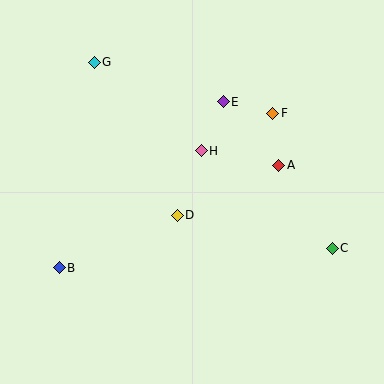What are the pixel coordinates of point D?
Point D is at (177, 215).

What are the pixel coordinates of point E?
Point E is at (223, 102).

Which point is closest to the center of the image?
Point D at (177, 215) is closest to the center.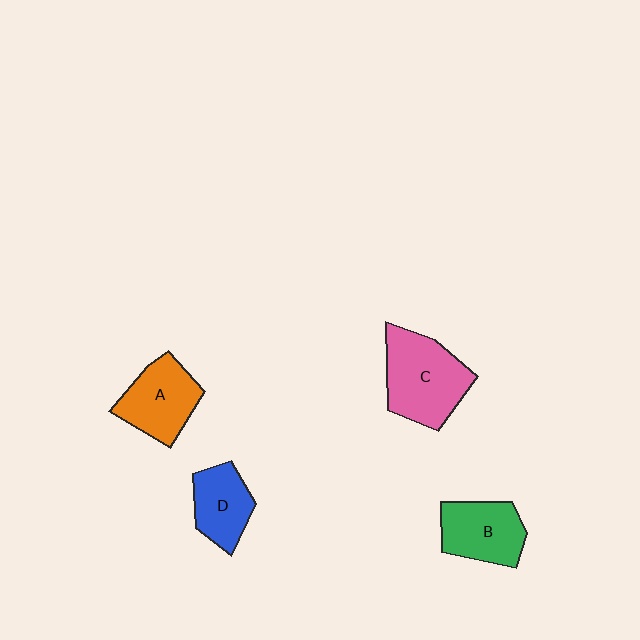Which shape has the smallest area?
Shape D (blue).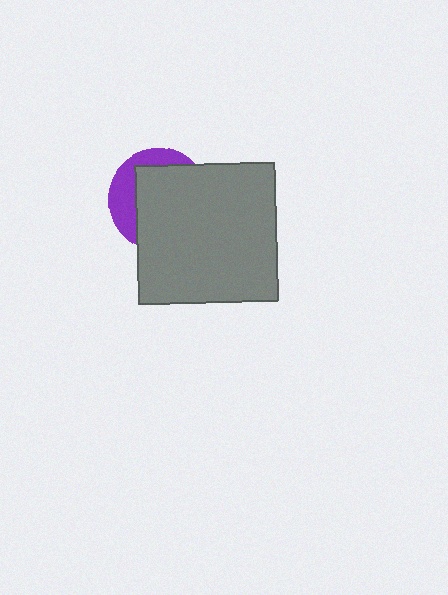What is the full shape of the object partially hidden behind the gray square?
The partially hidden object is a purple circle.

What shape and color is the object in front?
The object in front is a gray square.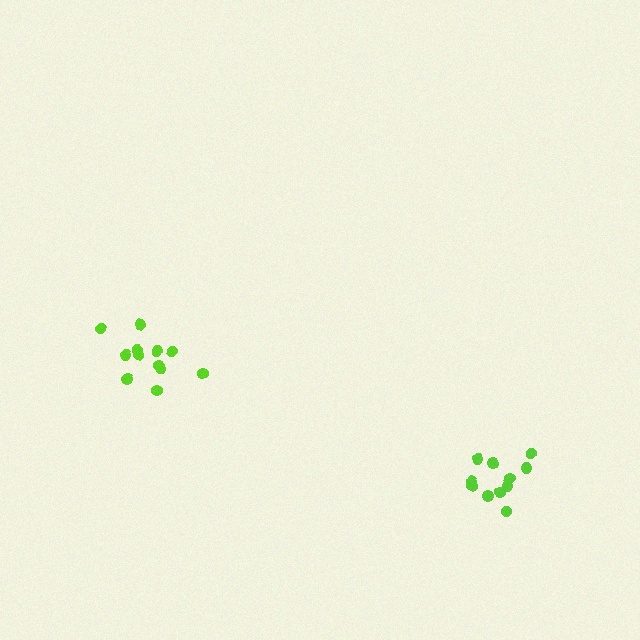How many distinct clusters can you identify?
There are 2 distinct clusters.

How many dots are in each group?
Group 1: 12 dots, Group 2: 11 dots (23 total).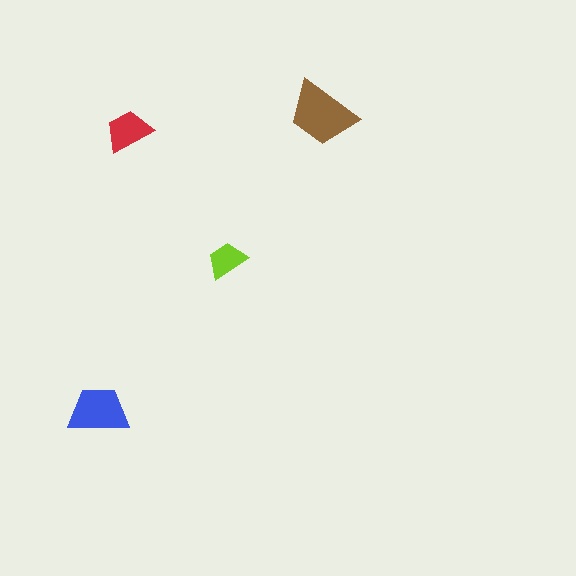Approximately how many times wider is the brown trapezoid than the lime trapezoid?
About 1.5 times wider.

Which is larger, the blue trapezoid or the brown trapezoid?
The brown one.